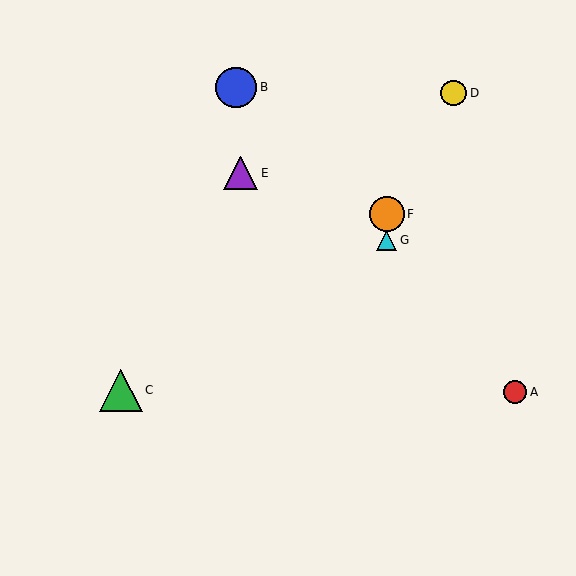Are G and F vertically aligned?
Yes, both are at x≈387.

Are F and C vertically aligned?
No, F is at x≈387 and C is at x≈121.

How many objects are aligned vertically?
2 objects (F, G) are aligned vertically.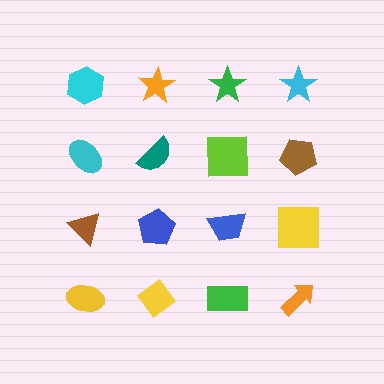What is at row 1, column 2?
An orange star.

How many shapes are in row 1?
4 shapes.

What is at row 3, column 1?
A brown triangle.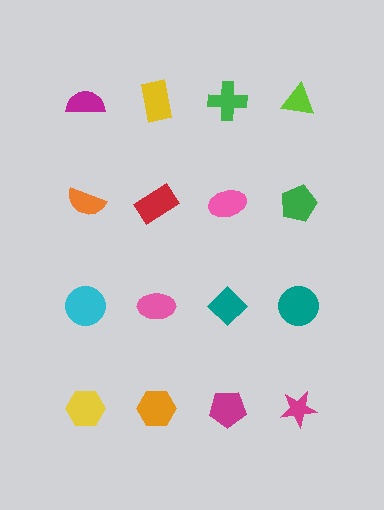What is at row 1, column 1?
A magenta semicircle.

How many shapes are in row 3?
4 shapes.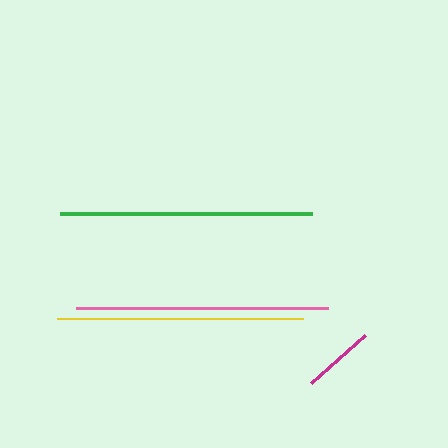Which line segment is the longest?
The green line is the longest at approximately 252 pixels.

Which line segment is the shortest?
The magenta line is the shortest at approximately 72 pixels.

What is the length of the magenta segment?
The magenta segment is approximately 72 pixels long.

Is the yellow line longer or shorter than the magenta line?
The yellow line is longer than the magenta line.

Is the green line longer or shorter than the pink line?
The green line is longer than the pink line.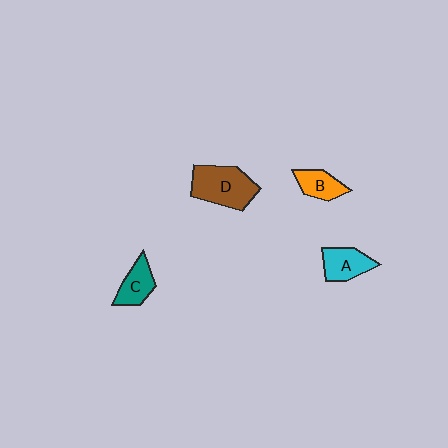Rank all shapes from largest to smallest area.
From largest to smallest: D (brown), A (cyan), C (teal), B (orange).